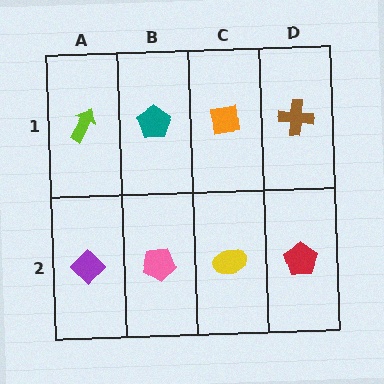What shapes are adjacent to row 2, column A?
A lime arrow (row 1, column A), a pink pentagon (row 2, column B).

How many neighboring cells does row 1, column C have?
3.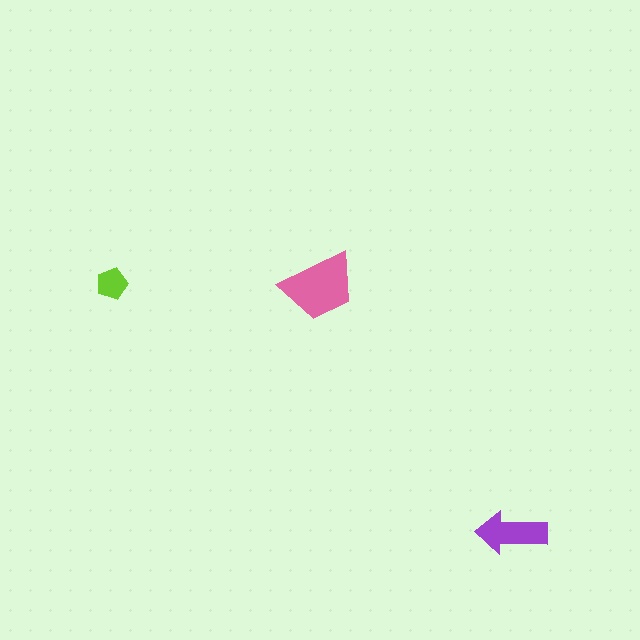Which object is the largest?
The pink trapezoid.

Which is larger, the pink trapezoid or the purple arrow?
The pink trapezoid.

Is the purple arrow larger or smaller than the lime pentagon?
Larger.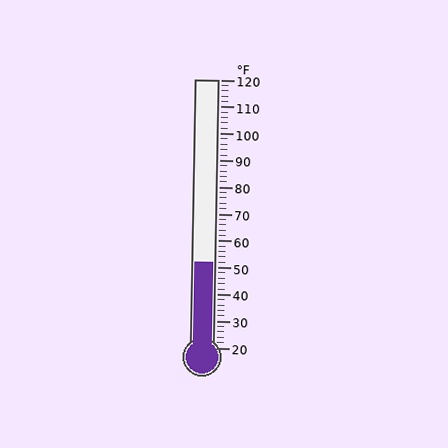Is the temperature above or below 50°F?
The temperature is above 50°F.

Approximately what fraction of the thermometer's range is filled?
The thermometer is filled to approximately 30% of its range.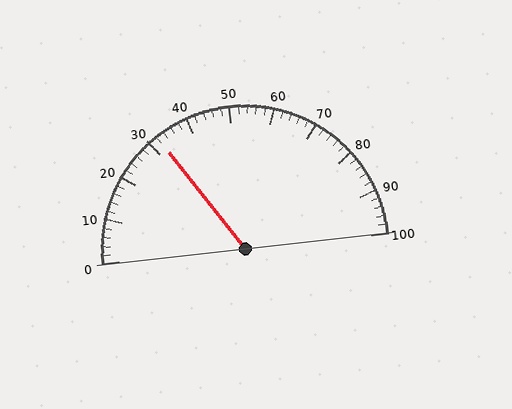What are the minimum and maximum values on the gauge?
The gauge ranges from 0 to 100.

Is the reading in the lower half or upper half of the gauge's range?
The reading is in the lower half of the range (0 to 100).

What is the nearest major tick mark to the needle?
The nearest major tick mark is 30.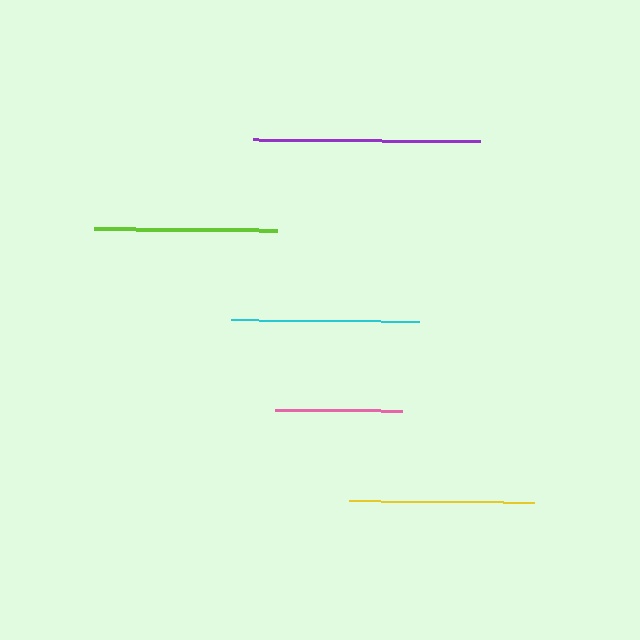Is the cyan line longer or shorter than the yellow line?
The cyan line is longer than the yellow line.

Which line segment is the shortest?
The pink line is the shortest at approximately 127 pixels.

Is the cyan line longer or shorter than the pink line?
The cyan line is longer than the pink line.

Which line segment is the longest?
The purple line is the longest at approximately 228 pixels.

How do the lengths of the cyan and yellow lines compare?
The cyan and yellow lines are approximately the same length.